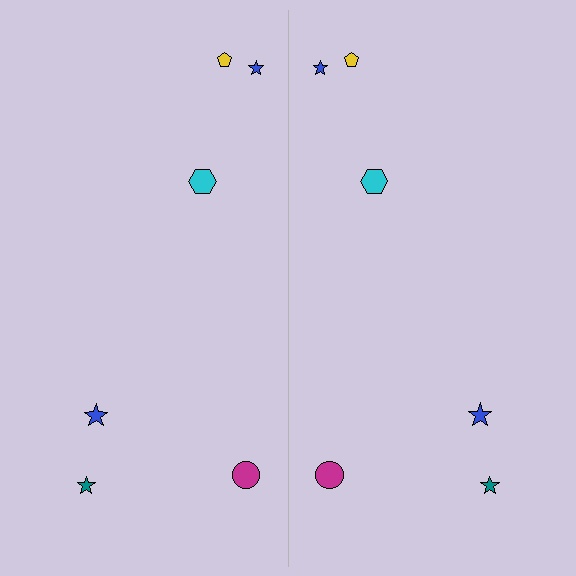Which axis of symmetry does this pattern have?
The pattern has a vertical axis of symmetry running through the center of the image.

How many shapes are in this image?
There are 12 shapes in this image.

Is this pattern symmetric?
Yes, this pattern has bilateral (reflection) symmetry.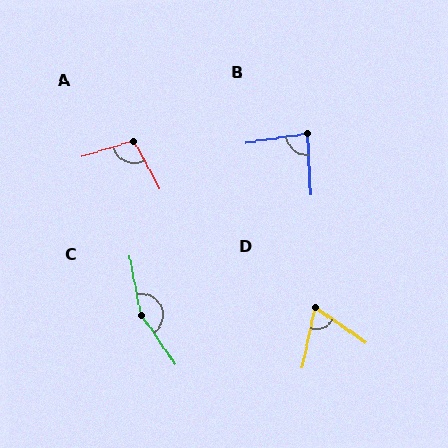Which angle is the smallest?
D, at approximately 68 degrees.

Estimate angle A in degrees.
Approximately 102 degrees.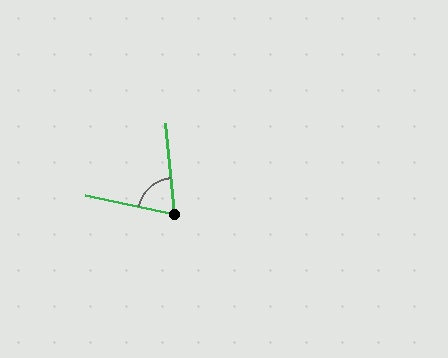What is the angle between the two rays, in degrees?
Approximately 73 degrees.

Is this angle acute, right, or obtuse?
It is acute.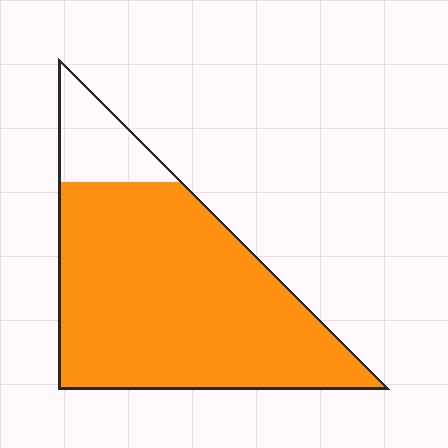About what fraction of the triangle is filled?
About seven eighths (7/8).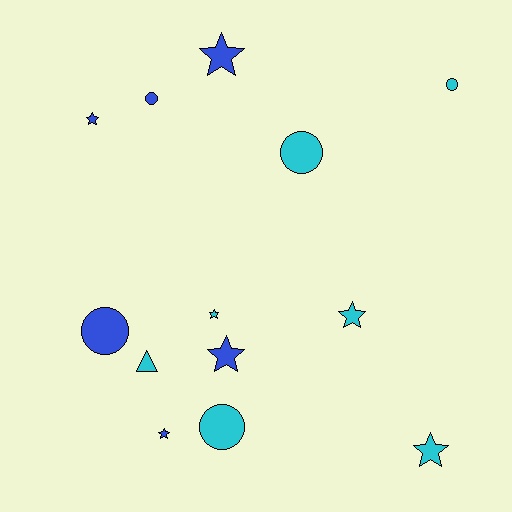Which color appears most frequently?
Cyan, with 7 objects.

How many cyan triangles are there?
There is 1 cyan triangle.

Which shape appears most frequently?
Star, with 7 objects.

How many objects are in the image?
There are 13 objects.